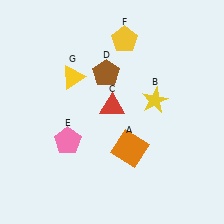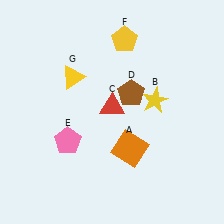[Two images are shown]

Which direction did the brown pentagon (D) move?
The brown pentagon (D) moved right.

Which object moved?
The brown pentagon (D) moved right.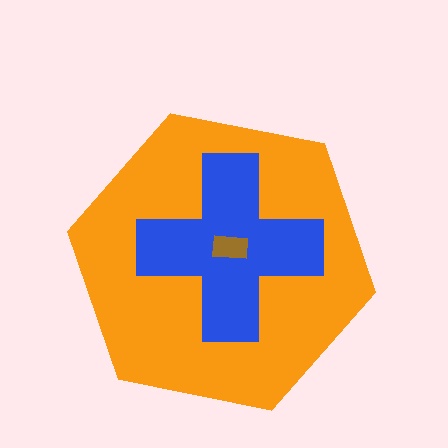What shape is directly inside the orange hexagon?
The blue cross.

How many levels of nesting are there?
3.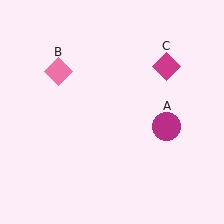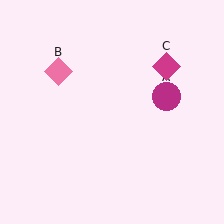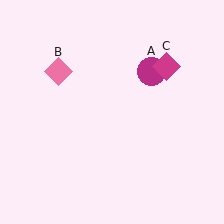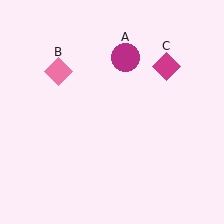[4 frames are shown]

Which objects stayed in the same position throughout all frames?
Pink diamond (object B) and magenta diamond (object C) remained stationary.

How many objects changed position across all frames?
1 object changed position: magenta circle (object A).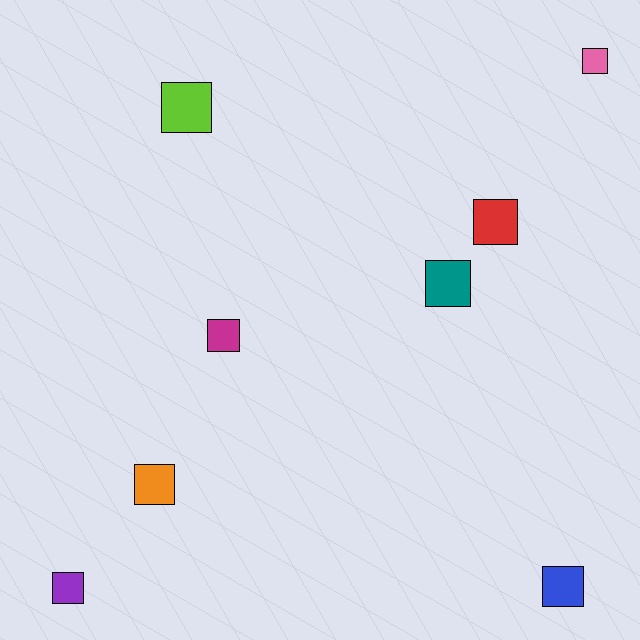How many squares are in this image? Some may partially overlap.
There are 8 squares.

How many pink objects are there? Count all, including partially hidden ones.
There is 1 pink object.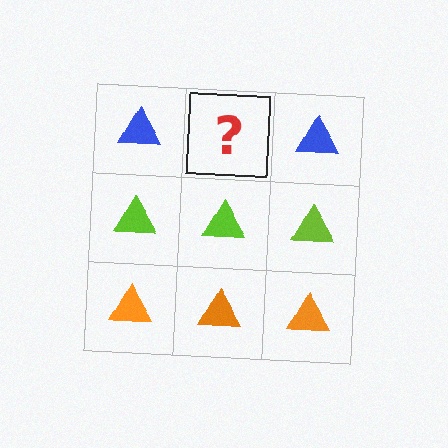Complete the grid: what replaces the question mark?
The question mark should be replaced with a blue triangle.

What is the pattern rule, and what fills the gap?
The rule is that each row has a consistent color. The gap should be filled with a blue triangle.